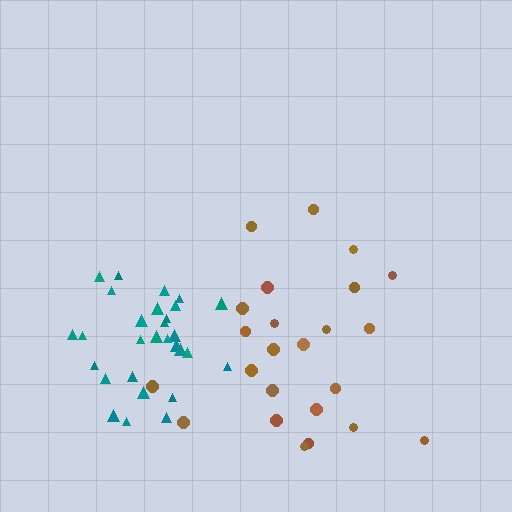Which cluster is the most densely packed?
Teal.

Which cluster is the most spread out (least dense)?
Brown.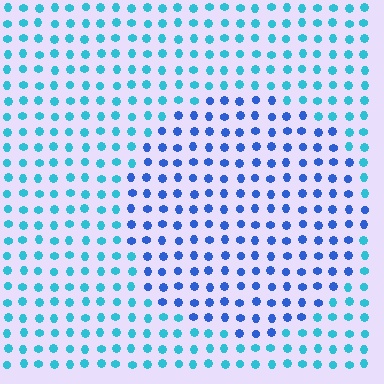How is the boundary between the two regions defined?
The boundary is defined purely by a slight shift in hue (about 35 degrees). Spacing, size, and orientation are identical on both sides.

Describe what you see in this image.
The image is filled with small cyan elements in a uniform arrangement. A circle-shaped region is visible where the elements are tinted to a slightly different hue, forming a subtle color boundary.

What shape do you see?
I see a circle.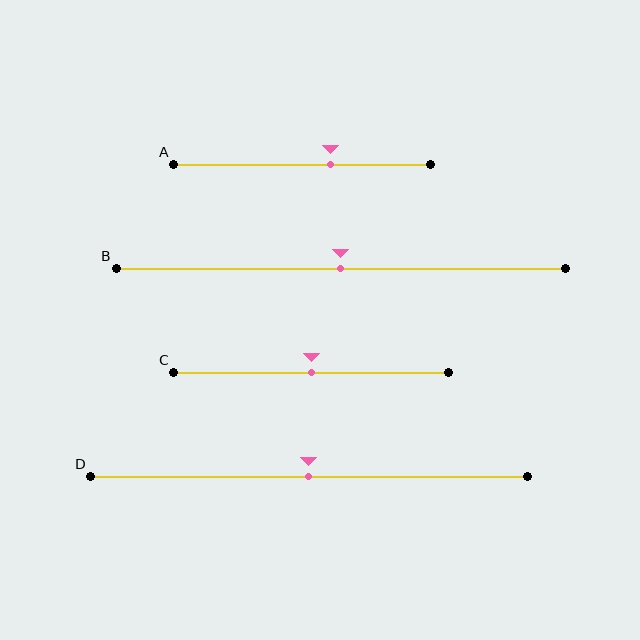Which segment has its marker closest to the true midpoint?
Segment B has its marker closest to the true midpoint.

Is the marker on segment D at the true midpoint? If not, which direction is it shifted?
Yes, the marker on segment D is at the true midpoint.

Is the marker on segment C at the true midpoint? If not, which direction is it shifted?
Yes, the marker on segment C is at the true midpoint.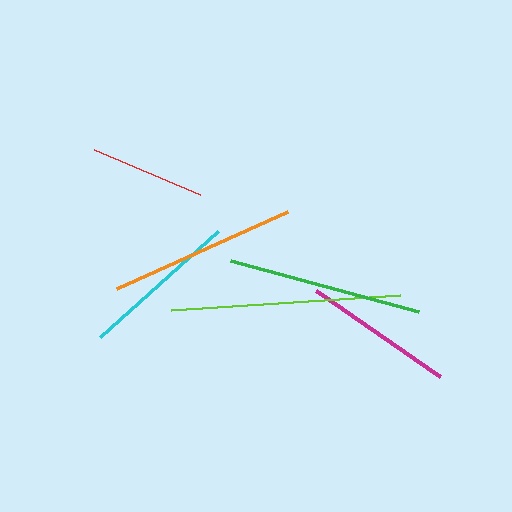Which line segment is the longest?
The lime line is the longest at approximately 230 pixels.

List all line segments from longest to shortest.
From longest to shortest: lime, green, orange, cyan, magenta, red.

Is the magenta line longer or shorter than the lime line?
The lime line is longer than the magenta line.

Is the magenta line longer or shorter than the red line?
The magenta line is longer than the red line.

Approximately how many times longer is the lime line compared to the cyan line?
The lime line is approximately 1.4 times the length of the cyan line.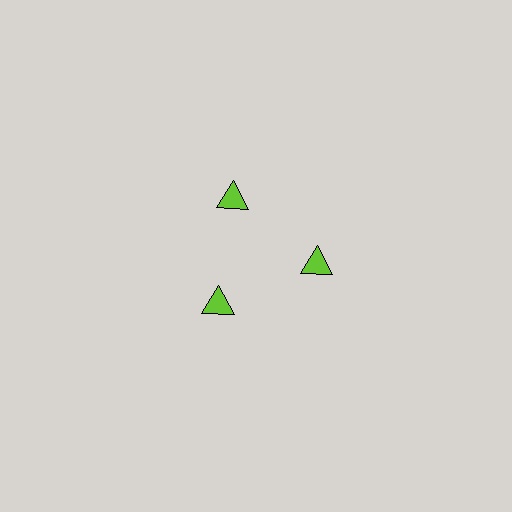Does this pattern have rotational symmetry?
Yes, this pattern has 3-fold rotational symmetry. It looks the same after rotating 120 degrees around the center.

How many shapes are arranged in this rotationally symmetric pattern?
There are 3 shapes, arranged in 3 groups of 1.